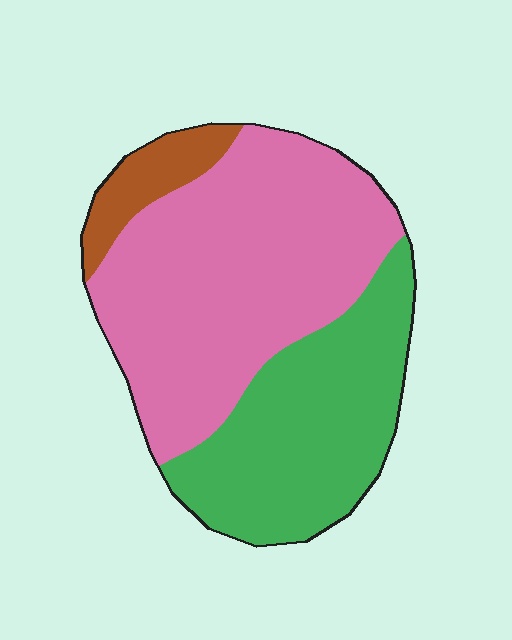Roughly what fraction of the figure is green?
Green covers about 35% of the figure.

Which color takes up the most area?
Pink, at roughly 55%.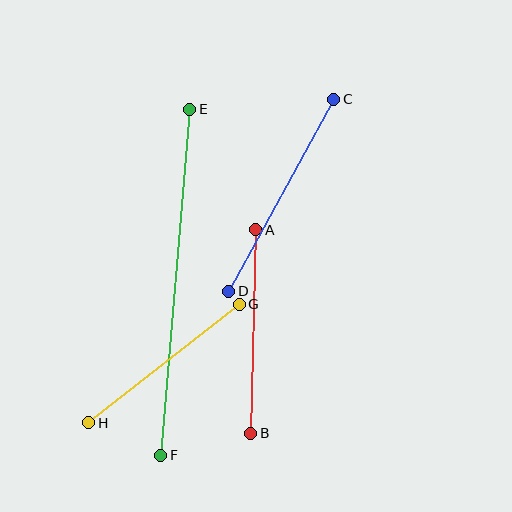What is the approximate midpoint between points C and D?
The midpoint is at approximately (281, 195) pixels.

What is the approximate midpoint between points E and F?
The midpoint is at approximately (175, 282) pixels.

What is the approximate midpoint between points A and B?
The midpoint is at approximately (253, 331) pixels.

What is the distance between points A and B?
The distance is approximately 203 pixels.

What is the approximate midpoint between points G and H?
The midpoint is at approximately (164, 363) pixels.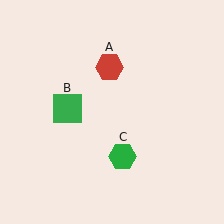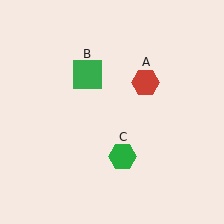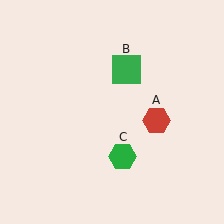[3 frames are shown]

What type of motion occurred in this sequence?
The red hexagon (object A), green square (object B) rotated clockwise around the center of the scene.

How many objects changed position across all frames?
2 objects changed position: red hexagon (object A), green square (object B).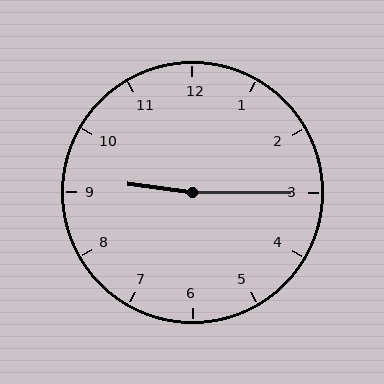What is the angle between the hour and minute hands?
Approximately 172 degrees.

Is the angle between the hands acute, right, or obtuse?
It is obtuse.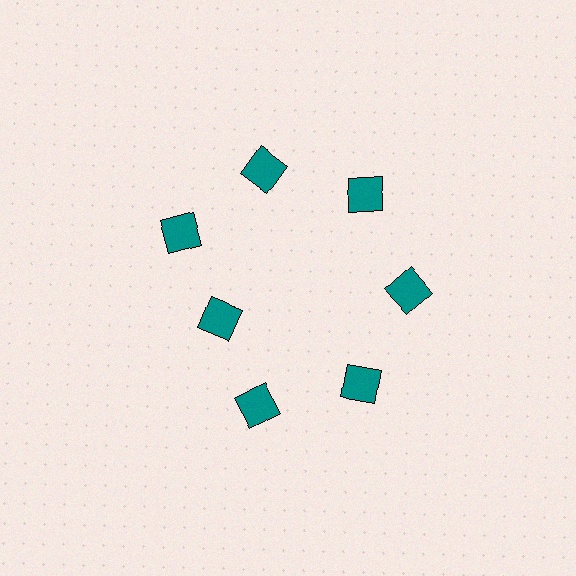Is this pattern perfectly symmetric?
No. The 7 teal diamonds are arranged in a ring, but one element near the 8 o'clock position is pulled inward toward the center, breaking the 7-fold rotational symmetry.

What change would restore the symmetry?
The symmetry would be restored by moving it outward, back onto the ring so that all 7 diamonds sit at equal angles and equal distance from the center.